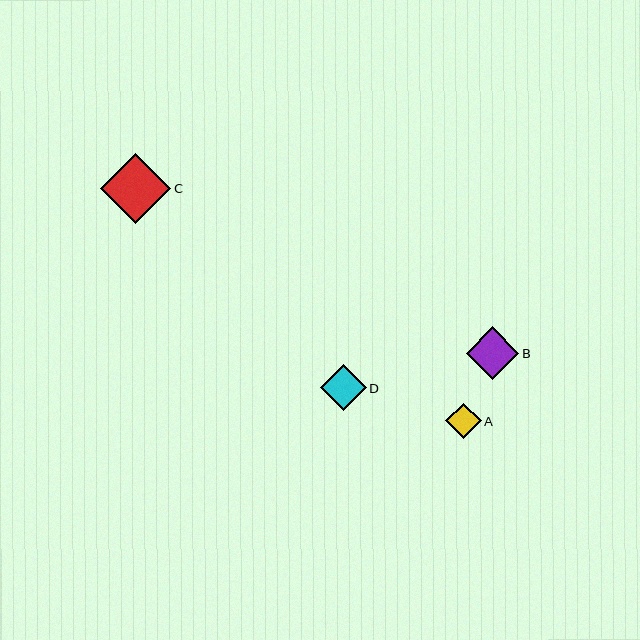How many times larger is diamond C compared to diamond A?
Diamond C is approximately 2.0 times the size of diamond A.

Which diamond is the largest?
Diamond C is the largest with a size of approximately 70 pixels.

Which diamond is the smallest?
Diamond A is the smallest with a size of approximately 36 pixels.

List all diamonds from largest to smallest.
From largest to smallest: C, B, D, A.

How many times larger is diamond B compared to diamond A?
Diamond B is approximately 1.5 times the size of diamond A.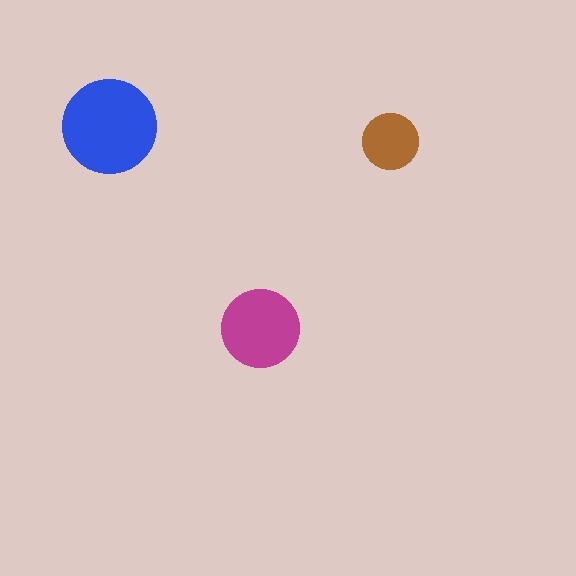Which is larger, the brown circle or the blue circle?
The blue one.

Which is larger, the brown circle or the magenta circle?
The magenta one.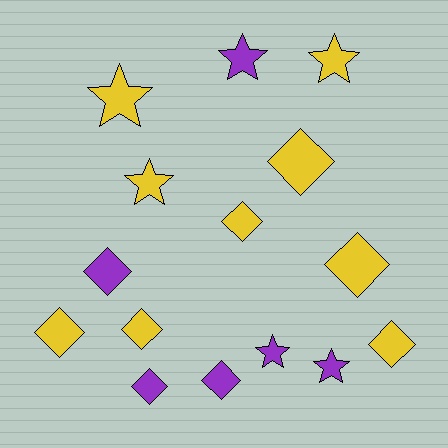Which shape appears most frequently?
Diamond, with 9 objects.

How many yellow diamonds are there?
There are 6 yellow diamonds.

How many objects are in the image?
There are 15 objects.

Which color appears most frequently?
Yellow, with 9 objects.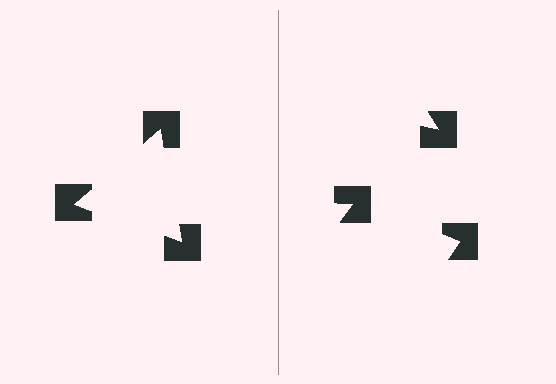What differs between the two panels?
The notched squares are positioned identically on both sides; only the wedge orientations differ. On the left they align to a triangle; on the right they are misaligned.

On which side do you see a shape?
An illusory triangle appears on the left side. On the right side the wedge cuts are rotated, so no coherent shape forms.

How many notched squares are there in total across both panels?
6 — 3 on each side.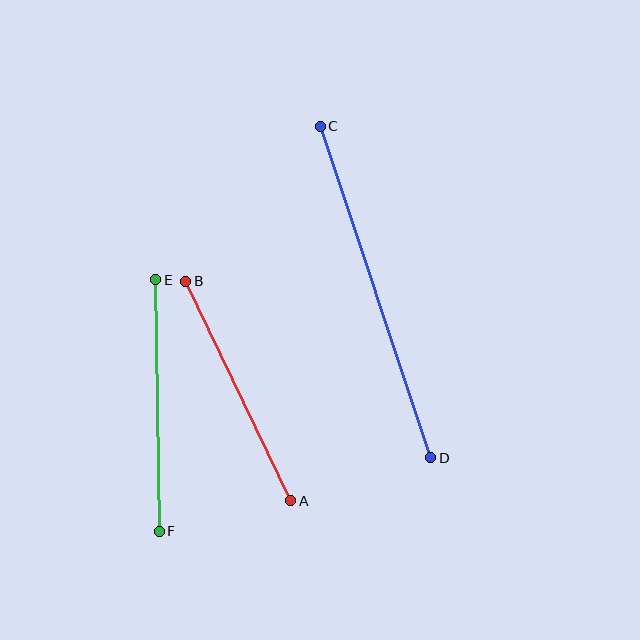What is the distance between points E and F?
The distance is approximately 251 pixels.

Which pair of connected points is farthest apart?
Points C and D are farthest apart.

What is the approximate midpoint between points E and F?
The midpoint is at approximately (157, 406) pixels.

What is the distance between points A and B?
The distance is approximately 243 pixels.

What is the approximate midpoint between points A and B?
The midpoint is at approximately (238, 391) pixels.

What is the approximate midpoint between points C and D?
The midpoint is at approximately (376, 292) pixels.